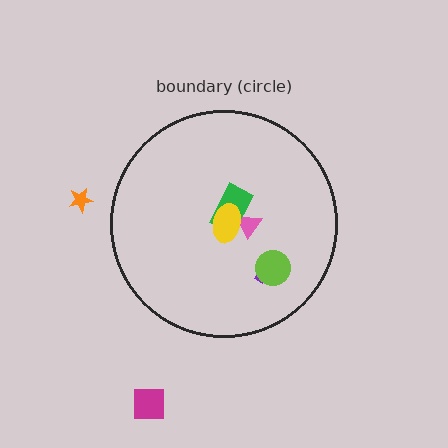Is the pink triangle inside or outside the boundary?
Inside.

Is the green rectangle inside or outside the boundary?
Inside.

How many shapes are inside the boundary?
5 inside, 2 outside.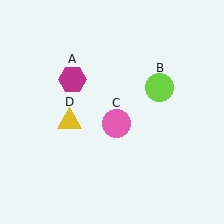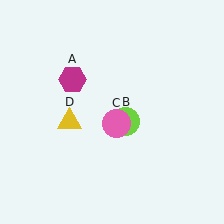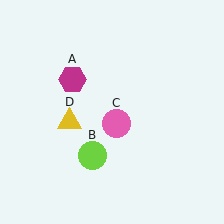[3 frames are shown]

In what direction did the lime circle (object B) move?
The lime circle (object B) moved down and to the left.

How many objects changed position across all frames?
1 object changed position: lime circle (object B).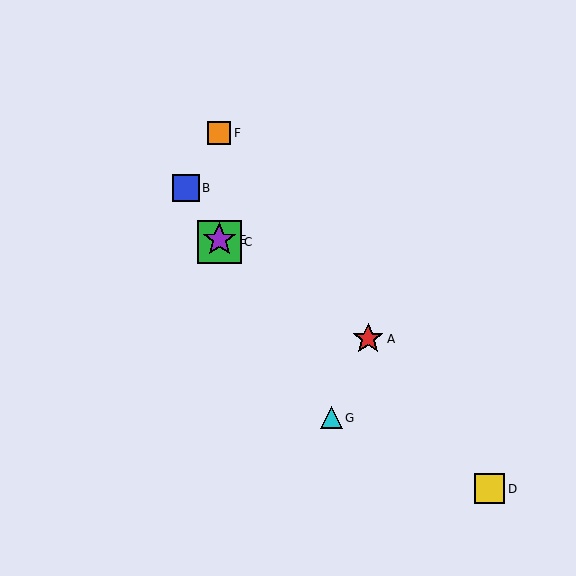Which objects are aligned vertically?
Objects C, E, F are aligned vertically.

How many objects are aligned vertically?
3 objects (C, E, F) are aligned vertically.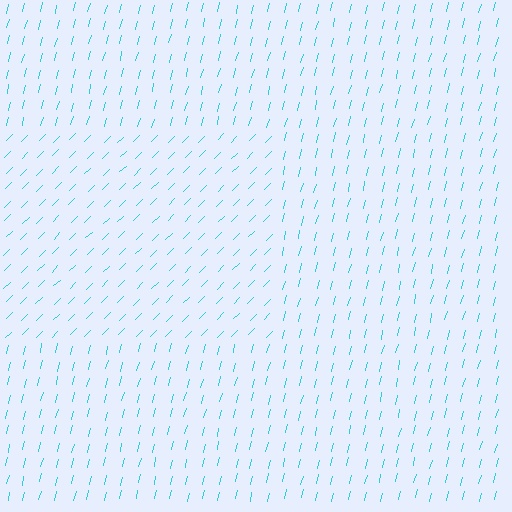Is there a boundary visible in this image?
Yes, there is a texture boundary formed by a change in line orientation.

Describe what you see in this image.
The image is filled with small cyan line segments. A rectangle region in the image has lines oriented differently from the surrounding lines, creating a visible texture boundary.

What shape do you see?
I see a rectangle.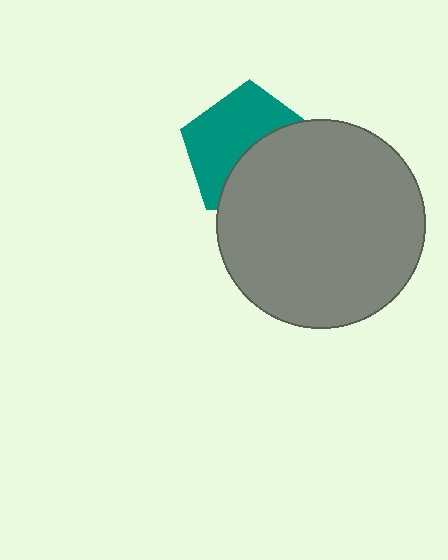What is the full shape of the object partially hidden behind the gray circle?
The partially hidden object is a teal pentagon.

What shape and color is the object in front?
The object in front is a gray circle.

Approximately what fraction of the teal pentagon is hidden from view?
Roughly 46% of the teal pentagon is hidden behind the gray circle.